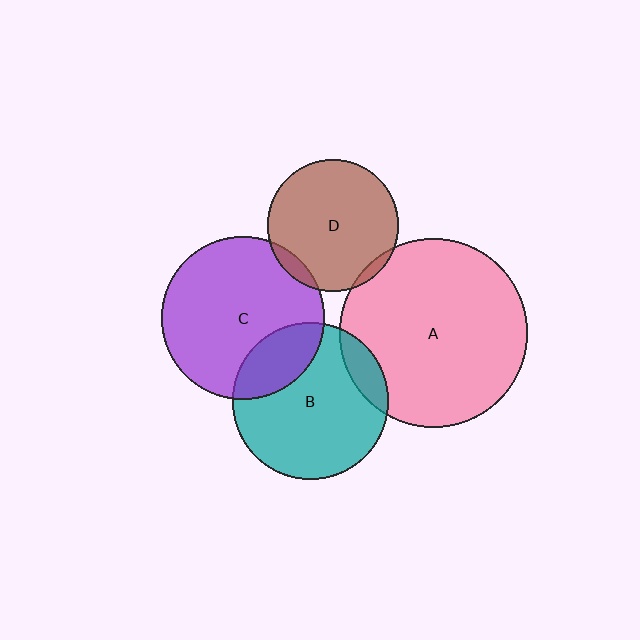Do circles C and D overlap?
Yes.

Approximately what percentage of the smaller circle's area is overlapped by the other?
Approximately 5%.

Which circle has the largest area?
Circle A (pink).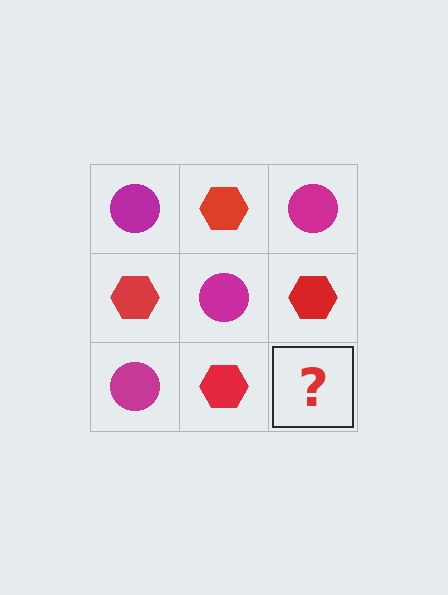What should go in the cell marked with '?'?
The missing cell should contain a magenta circle.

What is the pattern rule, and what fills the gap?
The rule is that it alternates magenta circle and red hexagon in a checkerboard pattern. The gap should be filled with a magenta circle.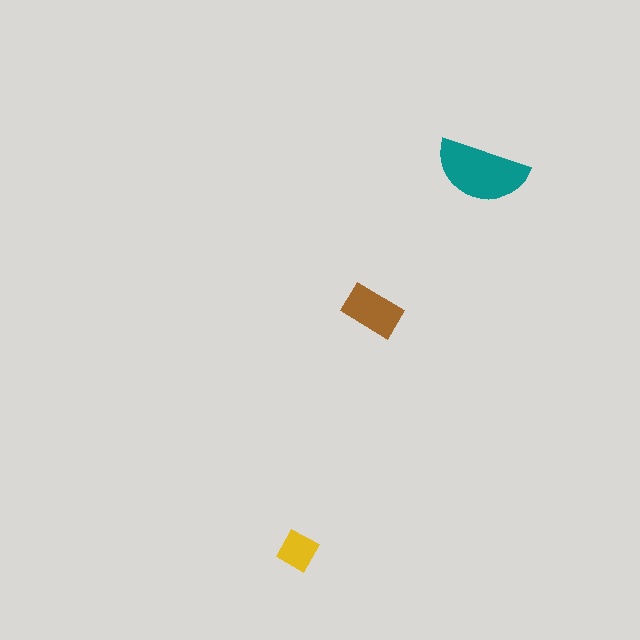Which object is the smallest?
The yellow diamond.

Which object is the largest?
The teal semicircle.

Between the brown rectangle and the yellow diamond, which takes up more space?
The brown rectangle.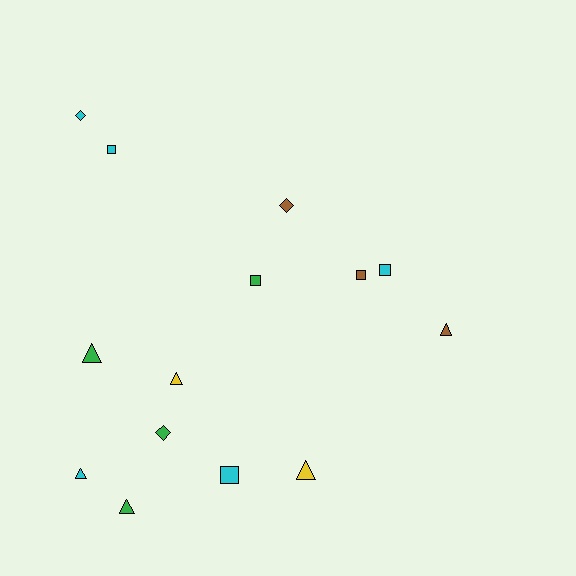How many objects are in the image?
There are 14 objects.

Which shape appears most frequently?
Triangle, with 6 objects.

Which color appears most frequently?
Cyan, with 5 objects.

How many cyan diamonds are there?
There is 1 cyan diamond.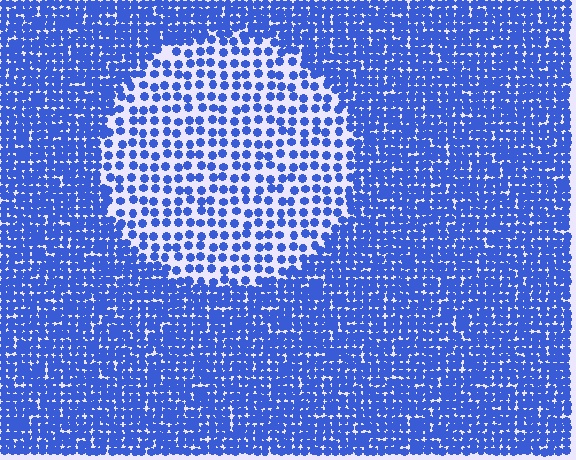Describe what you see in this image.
The image contains small blue elements arranged at two different densities. A circle-shaped region is visible where the elements are less densely packed than the surrounding area.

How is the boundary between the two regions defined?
The boundary is defined by a change in element density (approximately 2.2x ratio). All elements are the same color, size, and shape.